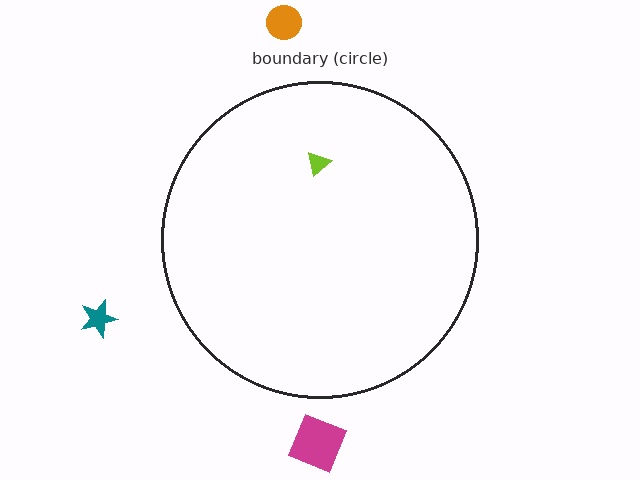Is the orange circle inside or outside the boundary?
Outside.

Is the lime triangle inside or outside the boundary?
Inside.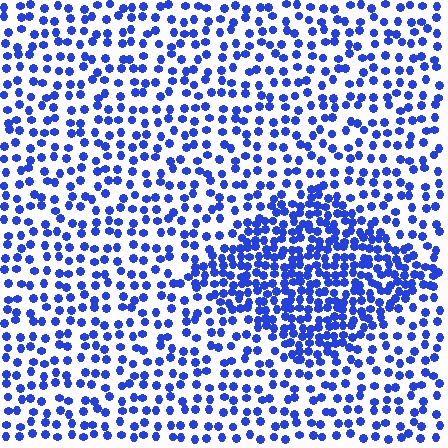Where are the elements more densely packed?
The elements are more densely packed inside the diamond boundary.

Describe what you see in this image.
The image contains small blue elements arranged at two different densities. A diamond-shaped region is visible where the elements are more densely packed than the surrounding area.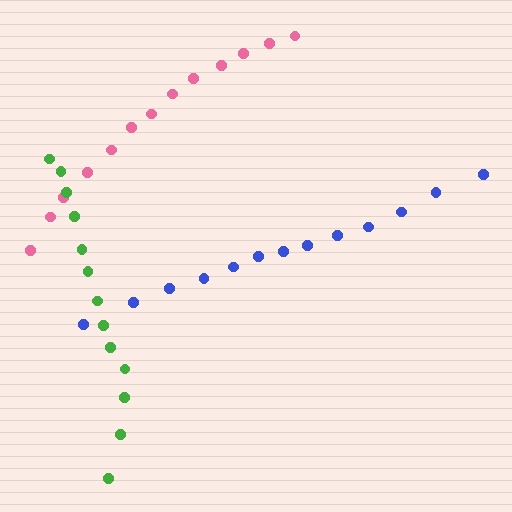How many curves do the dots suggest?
There are 3 distinct paths.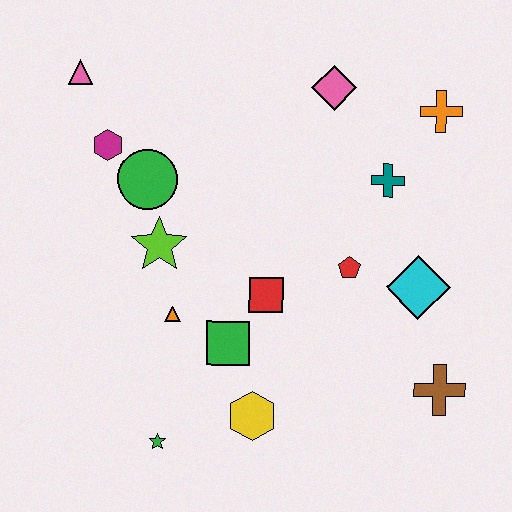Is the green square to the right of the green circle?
Yes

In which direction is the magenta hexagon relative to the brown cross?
The magenta hexagon is to the left of the brown cross.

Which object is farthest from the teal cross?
The green star is farthest from the teal cross.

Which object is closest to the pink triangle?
The magenta hexagon is closest to the pink triangle.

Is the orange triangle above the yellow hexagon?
Yes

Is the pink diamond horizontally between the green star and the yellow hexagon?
No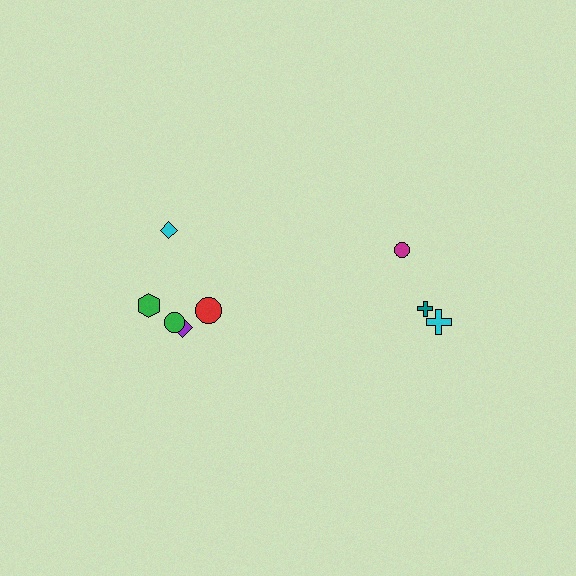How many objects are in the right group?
There are 3 objects.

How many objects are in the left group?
There are 5 objects.